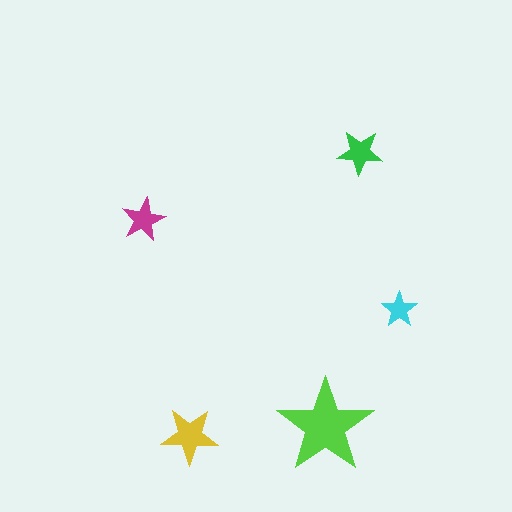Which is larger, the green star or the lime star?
The lime one.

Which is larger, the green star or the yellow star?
The yellow one.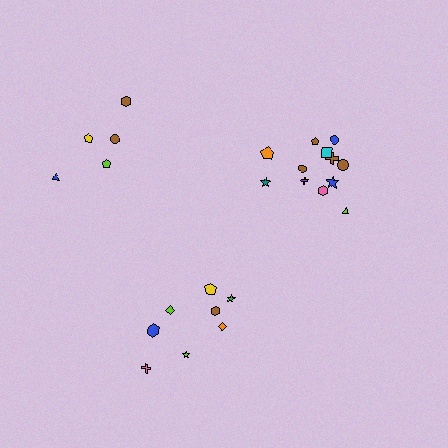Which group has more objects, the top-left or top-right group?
The top-right group.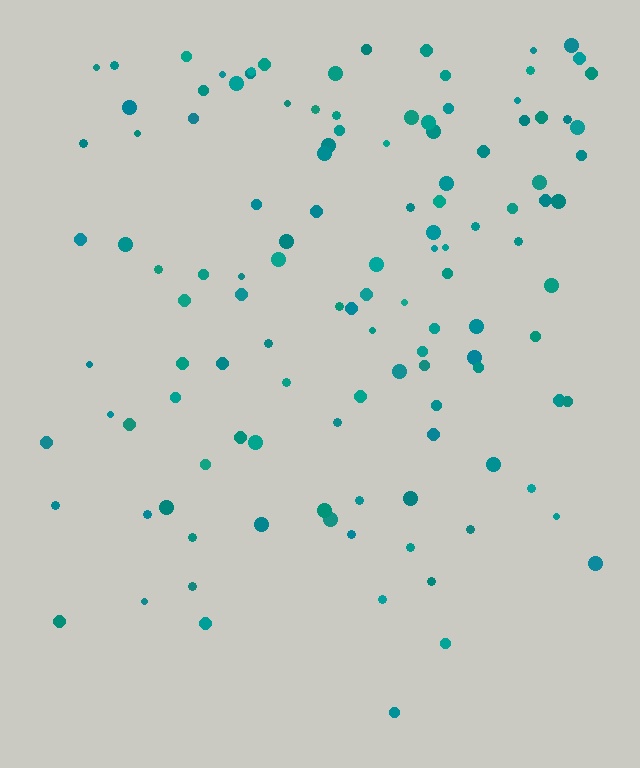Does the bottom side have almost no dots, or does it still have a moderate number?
Still a moderate number, just noticeably fewer than the top.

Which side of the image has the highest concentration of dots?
The top.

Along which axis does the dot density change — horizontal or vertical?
Vertical.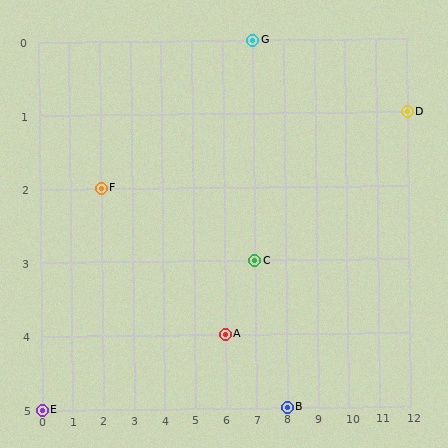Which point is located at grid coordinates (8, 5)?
Point B is at (8, 5).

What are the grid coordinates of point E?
Point E is at grid coordinates (0, 5).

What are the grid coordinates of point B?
Point B is at grid coordinates (8, 5).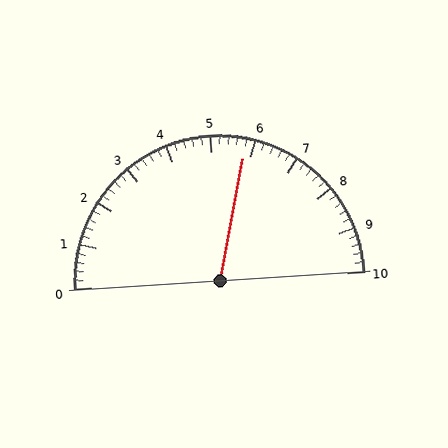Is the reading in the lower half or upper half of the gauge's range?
The reading is in the upper half of the range (0 to 10).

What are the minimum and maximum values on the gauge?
The gauge ranges from 0 to 10.